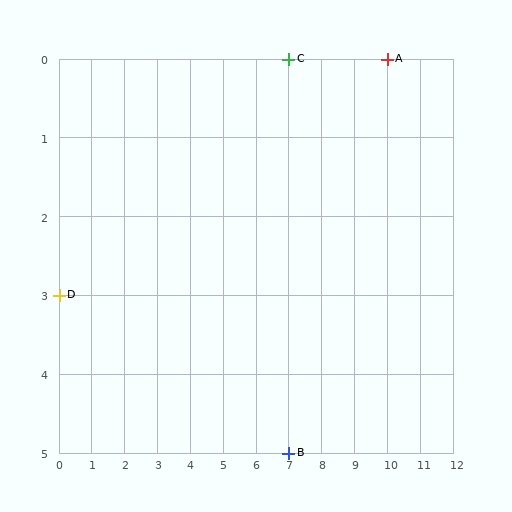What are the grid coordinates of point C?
Point C is at grid coordinates (7, 0).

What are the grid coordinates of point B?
Point B is at grid coordinates (7, 5).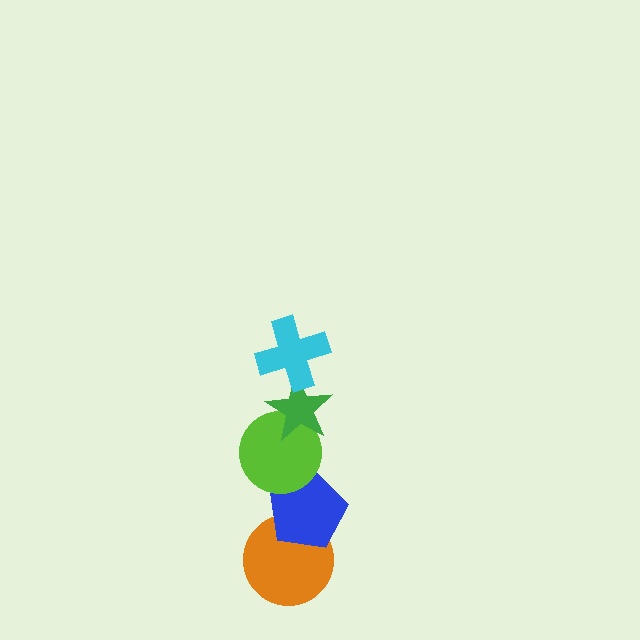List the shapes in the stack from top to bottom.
From top to bottom: the cyan cross, the green star, the lime circle, the blue pentagon, the orange circle.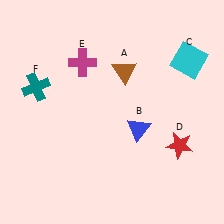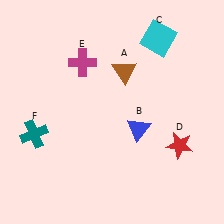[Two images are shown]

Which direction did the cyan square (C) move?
The cyan square (C) moved left.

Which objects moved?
The objects that moved are: the cyan square (C), the teal cross (F).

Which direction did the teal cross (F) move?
The teal cross (F) moved down.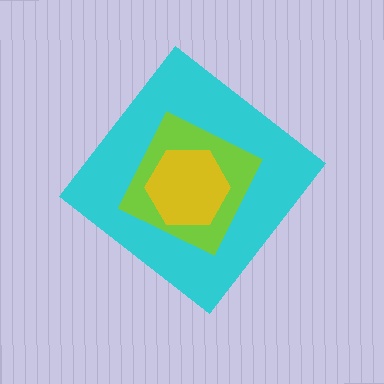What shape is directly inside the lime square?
The yellow hexagon.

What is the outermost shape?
The cyan diamond.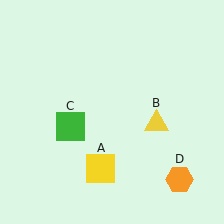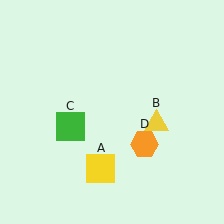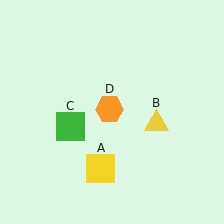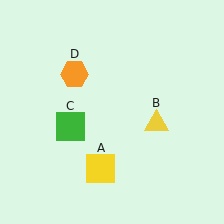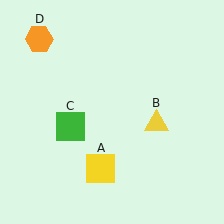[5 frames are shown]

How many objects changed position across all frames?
1 object changed position: orange hexagon (object D).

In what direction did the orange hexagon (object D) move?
The orange hexagon (object D) moved up and to the left.